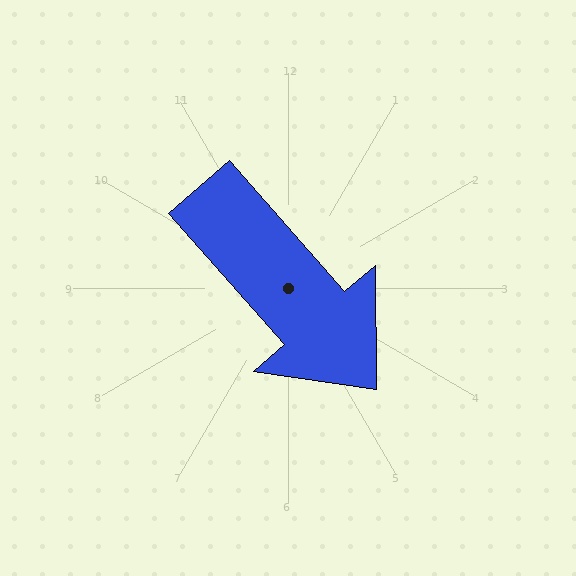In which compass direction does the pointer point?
Southeast.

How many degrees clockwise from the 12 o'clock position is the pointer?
Approximately 139 degrees.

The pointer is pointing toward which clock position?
Roughly 5 o'clock.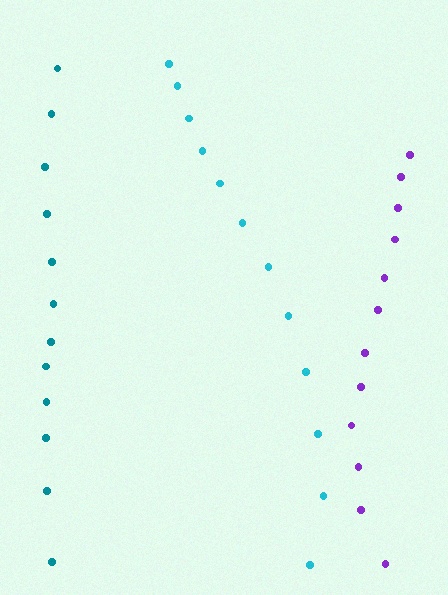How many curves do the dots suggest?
There are 3 distinct paths.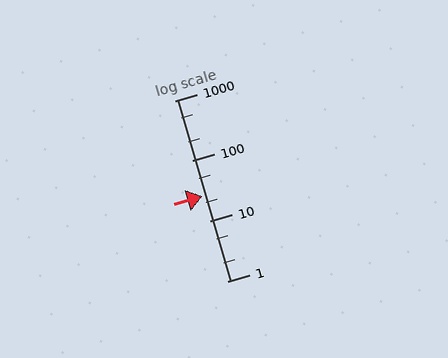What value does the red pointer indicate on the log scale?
The pointer indicates approximately 26.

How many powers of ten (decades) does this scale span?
The scale spans 3 decades, from 1 to 1000.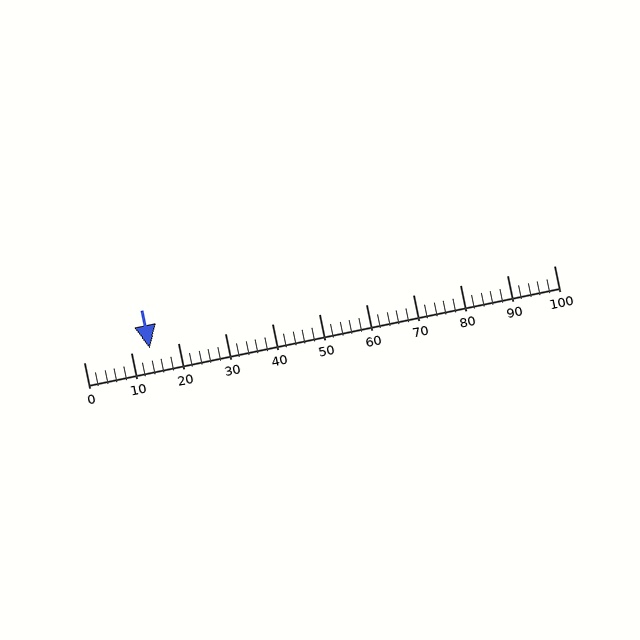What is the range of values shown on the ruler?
The ruler shows values from 0 to 100.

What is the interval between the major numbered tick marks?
The major tick marks are spaced 10 units apart.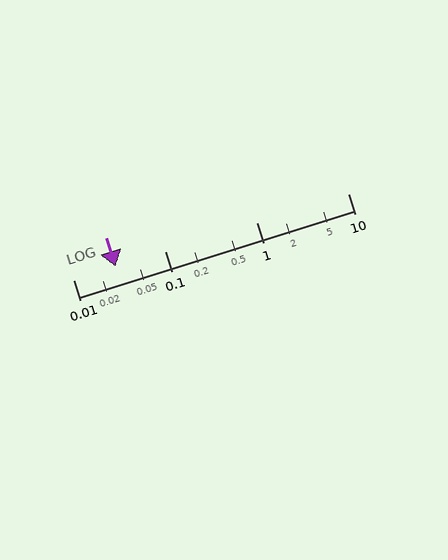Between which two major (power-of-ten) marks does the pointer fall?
The pointer is between 0.01 and 0.1.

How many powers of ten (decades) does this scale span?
The scale spans 3 decades, from 0.01 to 10.